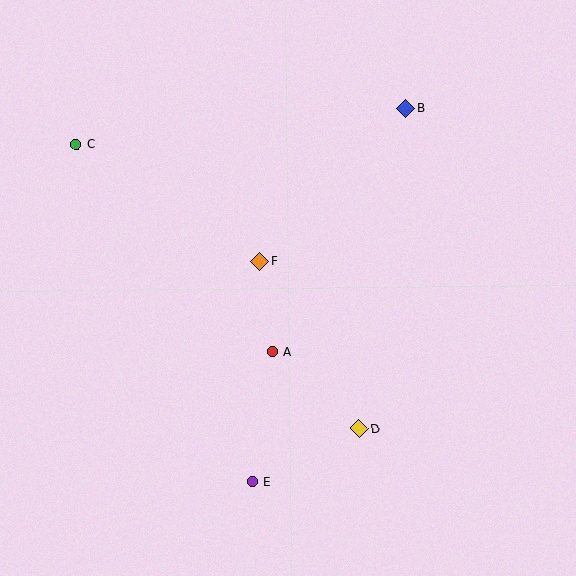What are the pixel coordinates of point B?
Point B is at (406, 108).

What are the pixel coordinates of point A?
Point A is at (272, 352).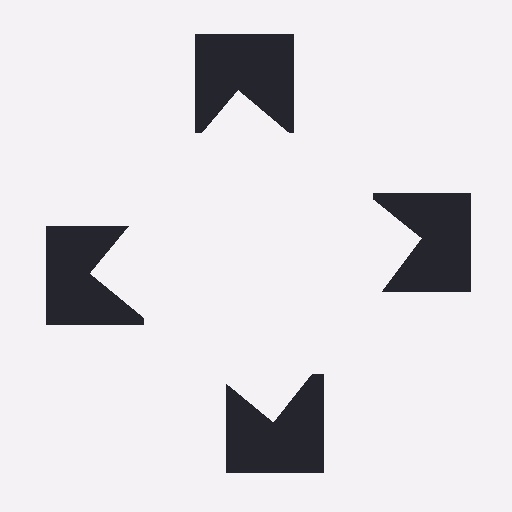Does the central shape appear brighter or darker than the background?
It typically appears slightly brighter than the background, even though no actual brightness change is drawn.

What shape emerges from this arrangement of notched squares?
An illusory square — its edges are inferred from the aligned wedge cuts in the notched squares, not physically drawn.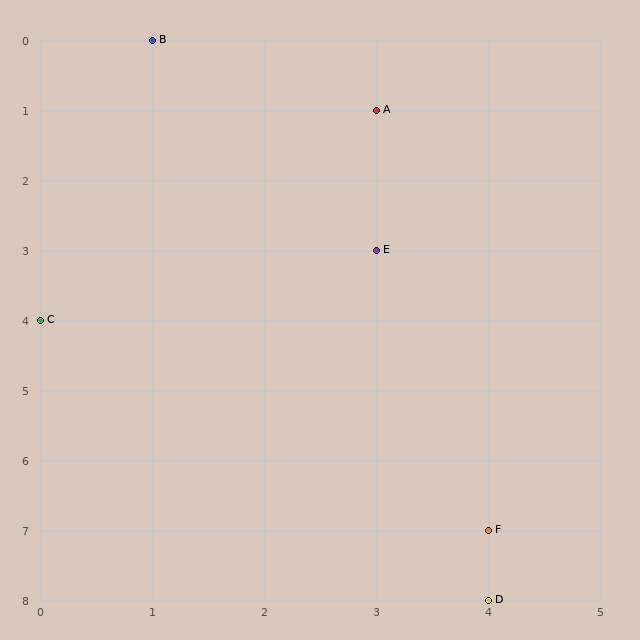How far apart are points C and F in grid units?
Points C and F are 4 columns and 3 rows apart (about 5.0 grid units diagonally).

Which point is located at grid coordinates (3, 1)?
Point A is at (3, 1).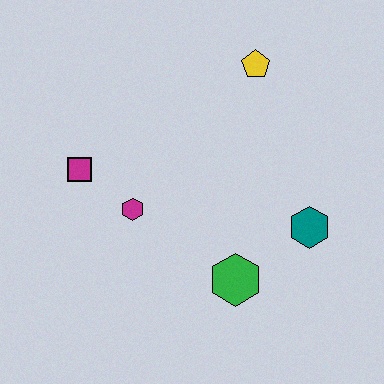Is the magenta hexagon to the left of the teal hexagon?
Yes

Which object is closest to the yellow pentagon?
The teal hexagon is closest to the yellow pentagon.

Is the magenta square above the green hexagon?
Yes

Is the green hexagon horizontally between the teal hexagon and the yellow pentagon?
No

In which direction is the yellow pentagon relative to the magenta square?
The yellow pentagon is to the right of the magenta square.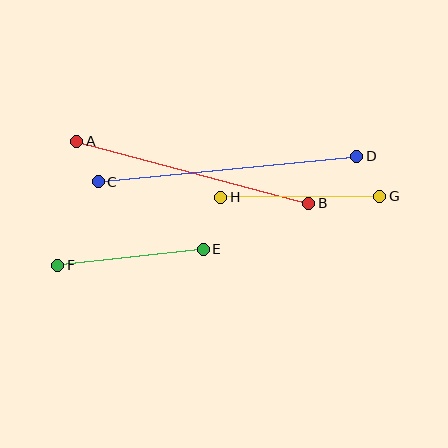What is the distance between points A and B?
The distance is approximately 240 pixels.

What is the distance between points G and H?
The distance is approximately 159 pixels.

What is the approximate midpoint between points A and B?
The midpoint is at approximately (193, 172) pixels.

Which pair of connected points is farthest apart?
Points C and D are farthest apart.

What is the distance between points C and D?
The distance is approximately 260 pixels.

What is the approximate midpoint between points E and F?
The midpoint is at approximately (131, 257) pixels.